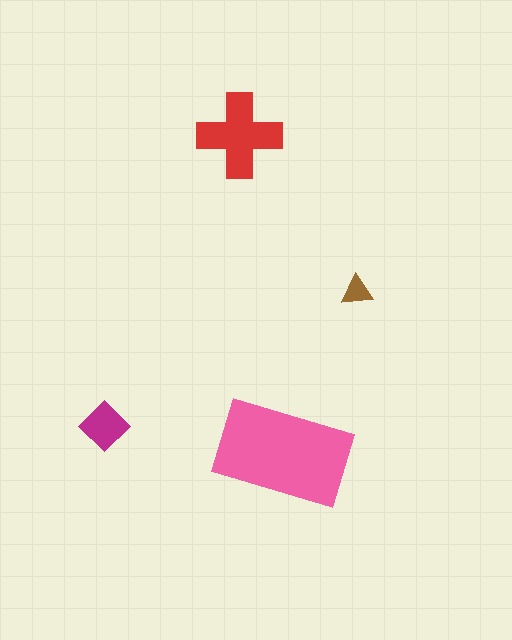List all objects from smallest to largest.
The brown triangle, the magenta diamond, the red cross, the pink rectangle.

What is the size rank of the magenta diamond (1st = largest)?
3rd.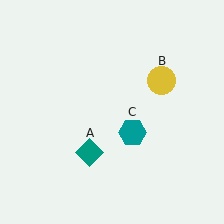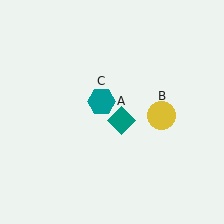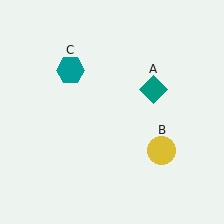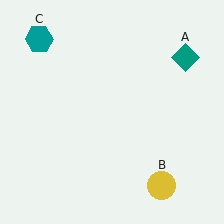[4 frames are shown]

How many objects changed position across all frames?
3 objects changed position: teal diamond (object A), yellow circle (object B), teal hexagon (object C).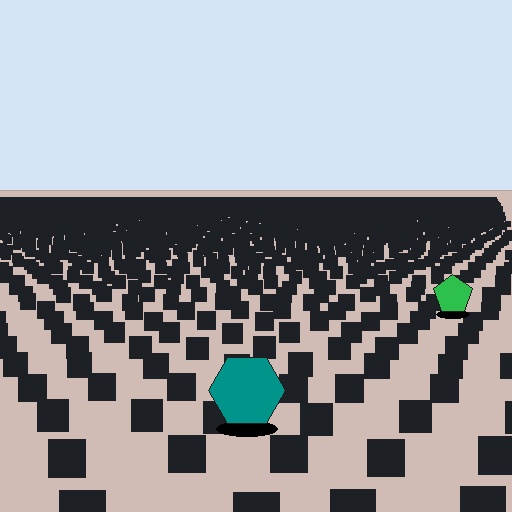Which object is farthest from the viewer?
The green pentagon is farthest from the viewer. It appears smaller and the ground texture around it is denser.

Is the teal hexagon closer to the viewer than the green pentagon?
Yes. The teal hexagon is closer — you can tell from the texture gradient: the ground texture is coarser near it.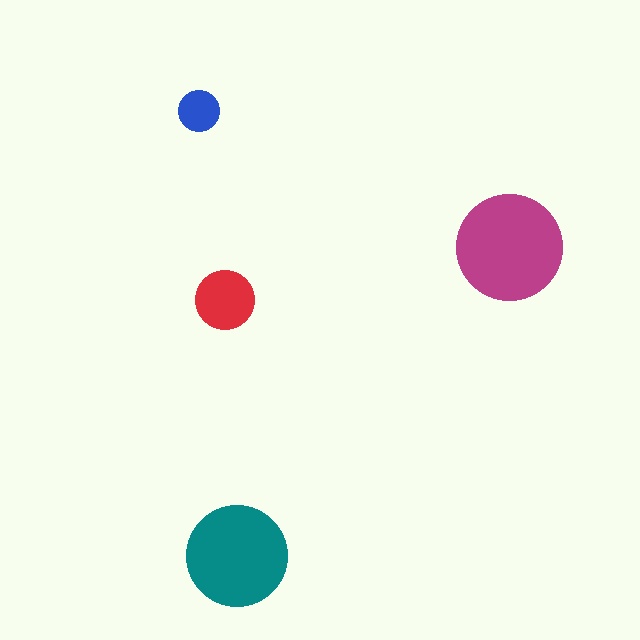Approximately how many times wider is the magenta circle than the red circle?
About 2 times wider.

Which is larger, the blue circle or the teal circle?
The teal one.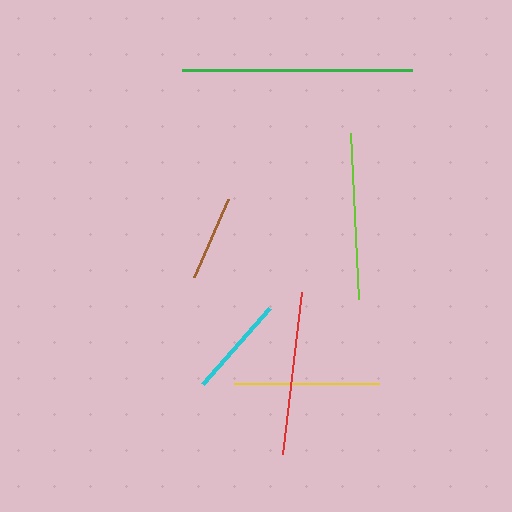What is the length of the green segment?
The green segment is approximately 231 pixels long.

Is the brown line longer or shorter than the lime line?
The lime line is longer than the brown line.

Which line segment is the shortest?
The brown line is the shortest at approximately 85 pixels.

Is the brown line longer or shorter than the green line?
The green line is longer than the brown line.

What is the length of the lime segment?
The lime segment is approximately 166 pixels long.